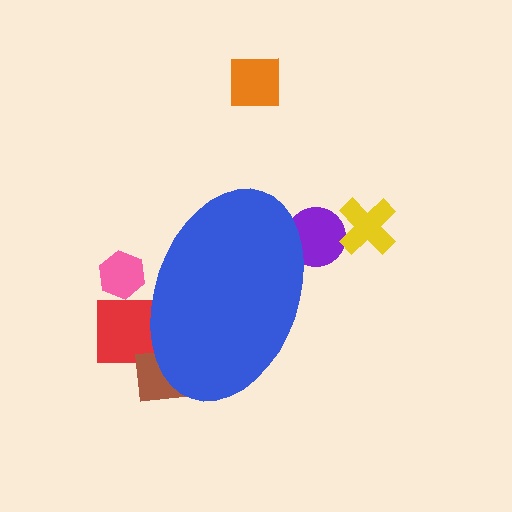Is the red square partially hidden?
Yes, the red square is partially hidden behind the blue ellipse.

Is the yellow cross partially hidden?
No, the yellow cross is fully visible.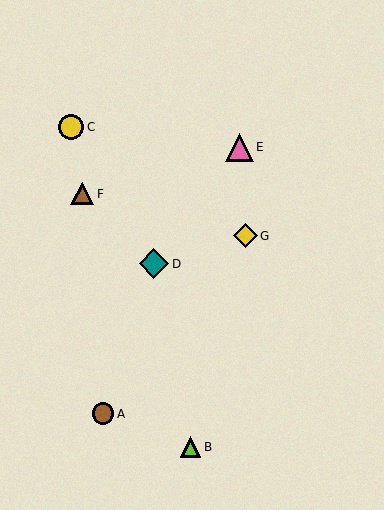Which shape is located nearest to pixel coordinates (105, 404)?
The brown circle (labeled A) at (103, 414) is nearest to that location.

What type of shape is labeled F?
Shape F is a brown triangle.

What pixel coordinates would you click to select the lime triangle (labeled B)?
Click at (191, 447) to select the lime triangle B.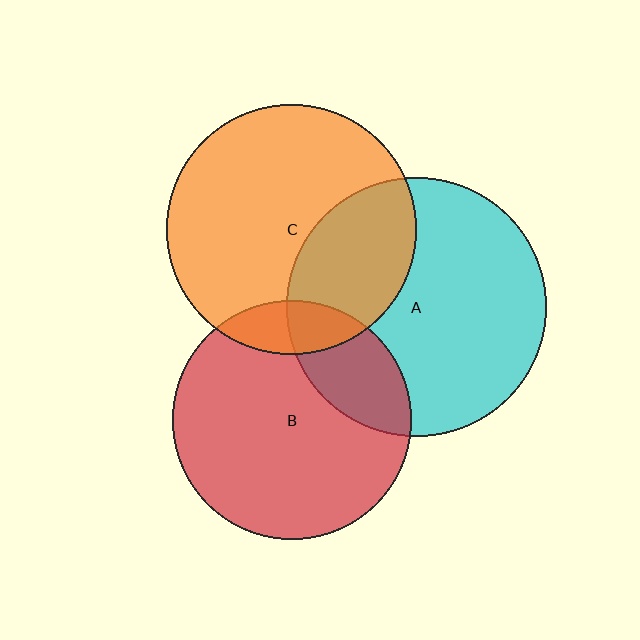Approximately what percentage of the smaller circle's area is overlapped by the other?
Approximately 10%.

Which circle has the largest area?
Circle A (cyan).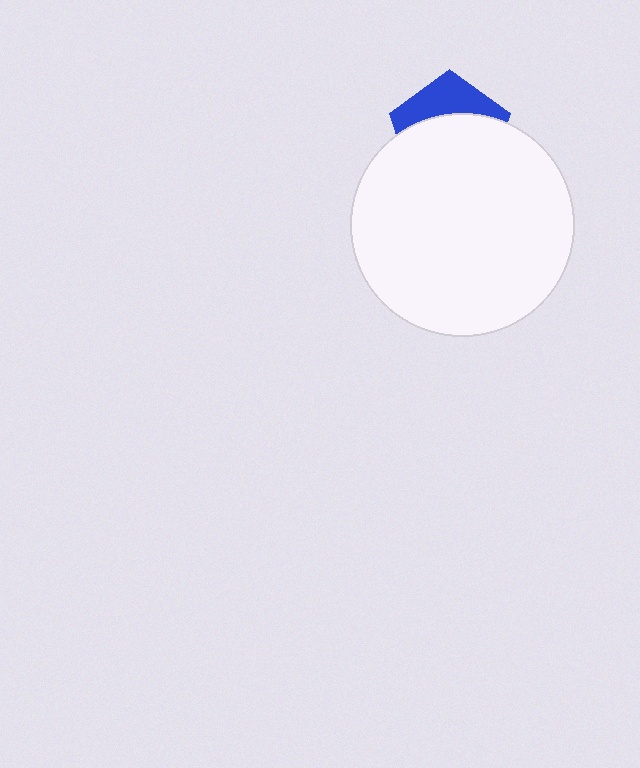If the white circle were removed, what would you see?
You would see the complete blue pentagon.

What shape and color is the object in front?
The object in front is a white circle.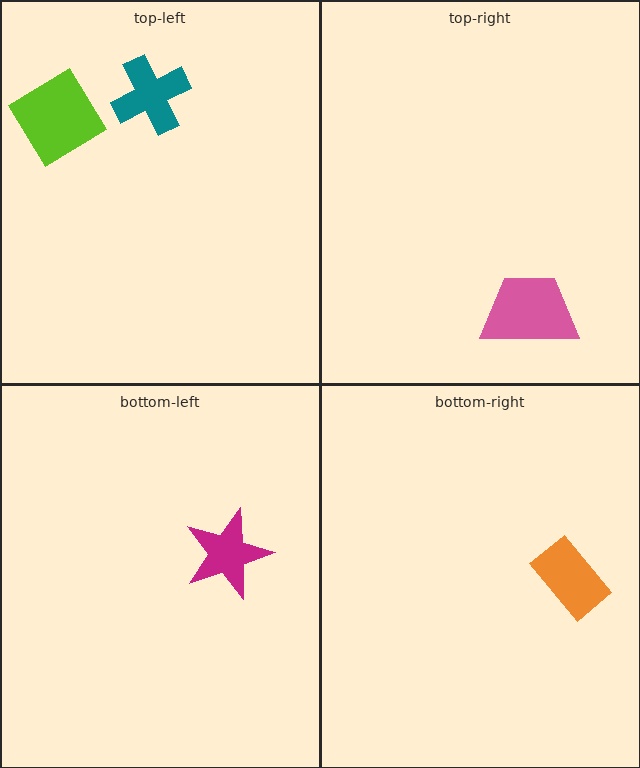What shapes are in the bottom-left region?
The magenta star.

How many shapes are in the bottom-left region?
1.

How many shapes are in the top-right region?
1.